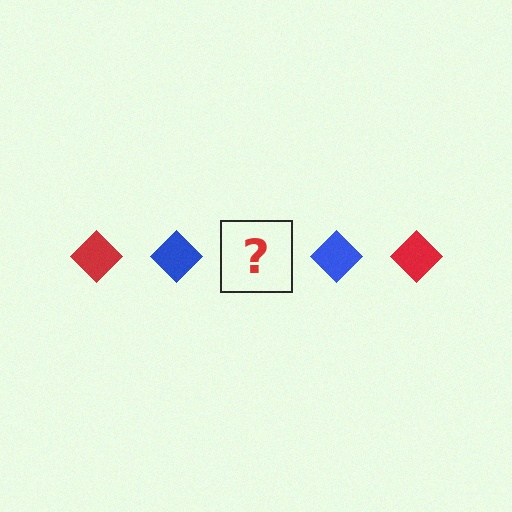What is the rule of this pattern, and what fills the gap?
The rule is that the pattern cycles through red, blue diamonds. The gap should be filled with a red diamond.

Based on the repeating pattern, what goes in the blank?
The blank should be a red diamond.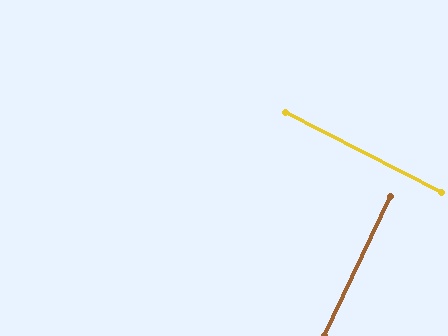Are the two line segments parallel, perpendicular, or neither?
Perpendicular — they meet at approximately 88°.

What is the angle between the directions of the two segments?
Approximately 88 degrees.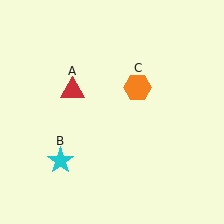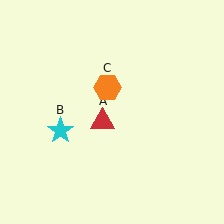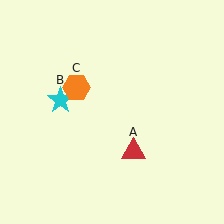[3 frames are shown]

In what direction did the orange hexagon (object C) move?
The orange hexagon (object C) moved left.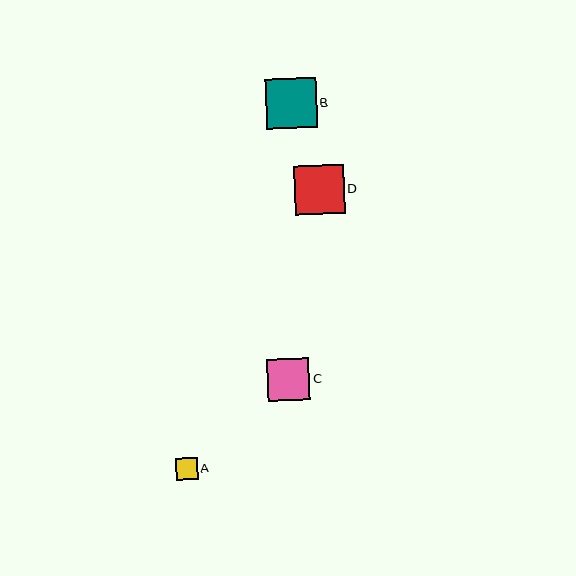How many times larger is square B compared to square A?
Square B is approximately 2.3 times the size of square A.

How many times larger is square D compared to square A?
Square D is approximately 2.3 times the size of square A.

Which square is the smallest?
Square A is the smallest with a size of approximately 22 pixels.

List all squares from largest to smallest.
From largest to smallest: B, D, C, A.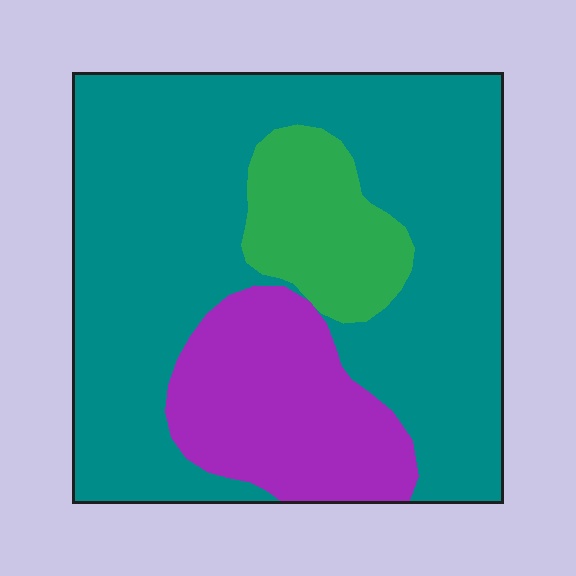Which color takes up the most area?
Teal, at roughly 70%.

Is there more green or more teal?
Teal.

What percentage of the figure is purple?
Purple covers 20% of the figure.